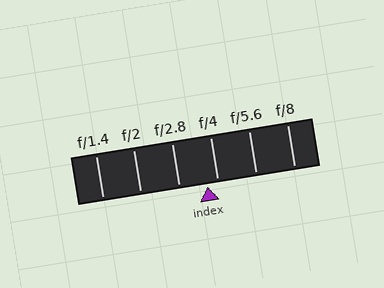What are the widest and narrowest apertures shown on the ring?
The widest aperture shown is f/1.4 and the narrowest is f/8.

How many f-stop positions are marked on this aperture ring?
There are 6 f-stop positions marked.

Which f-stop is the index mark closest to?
The index mark is closest to f/4.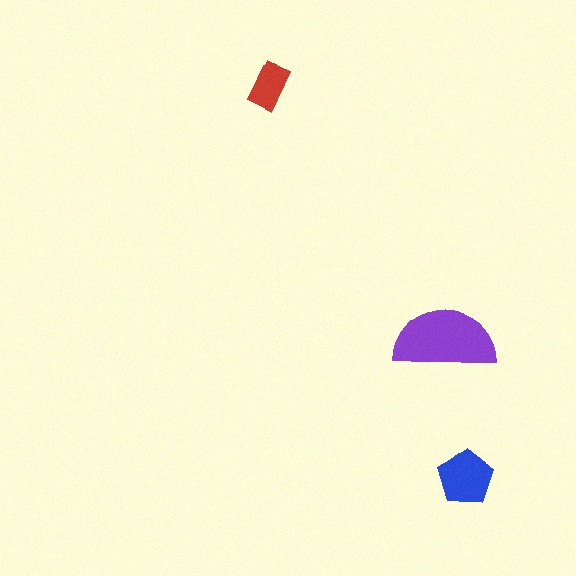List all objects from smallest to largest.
The red rectangle, the blue pentagon, the purple semicircle.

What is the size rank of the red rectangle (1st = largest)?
3rd.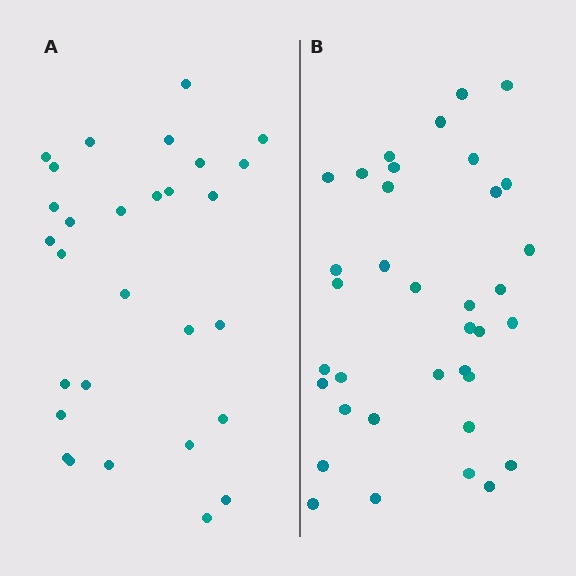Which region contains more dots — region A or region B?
Region B (the right region) has more dots.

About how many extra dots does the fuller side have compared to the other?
Region B has roughly 8 or so more dots than region A.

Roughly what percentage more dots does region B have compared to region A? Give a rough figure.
About 25% more.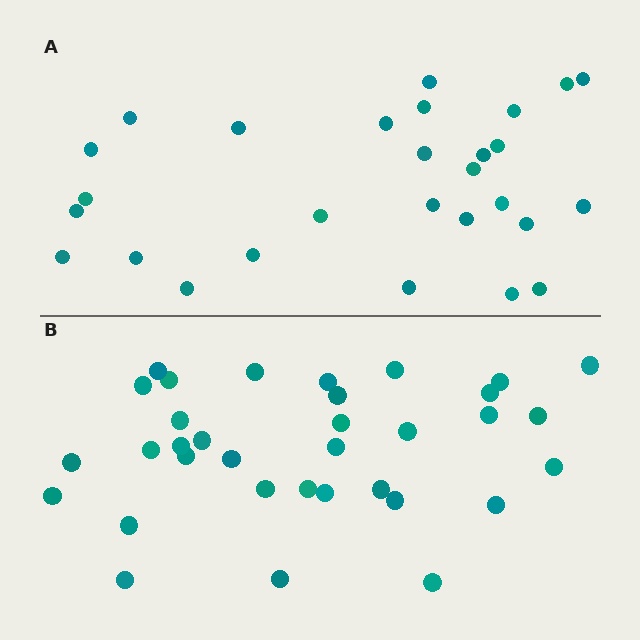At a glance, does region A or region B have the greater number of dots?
Region B (the bottom region) has more dots.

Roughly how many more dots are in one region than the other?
Region B has about 6 more dots than region A.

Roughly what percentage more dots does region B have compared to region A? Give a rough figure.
About 20% more.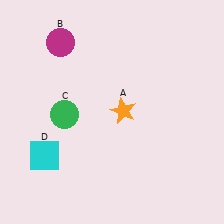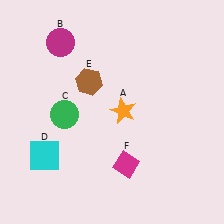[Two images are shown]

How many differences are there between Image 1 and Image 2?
There are 2 differences between the two images.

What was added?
A brown hexagon (E), a magenta diamond (F) were added in Image 2.